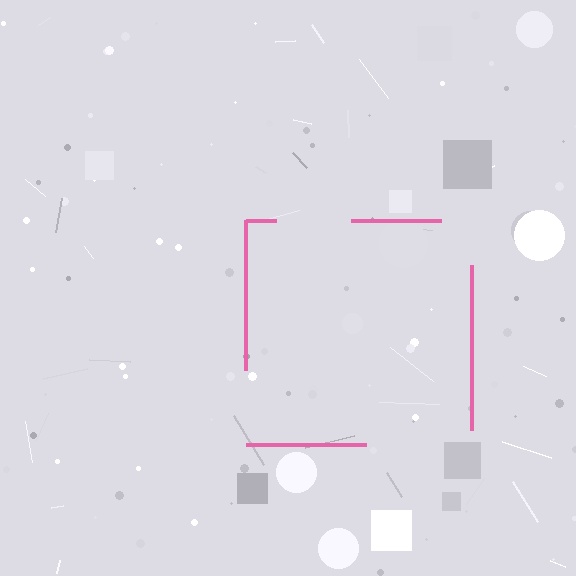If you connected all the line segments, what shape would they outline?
They would outline a square.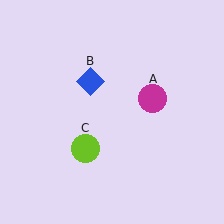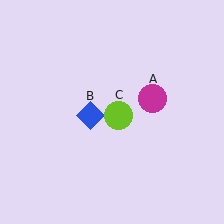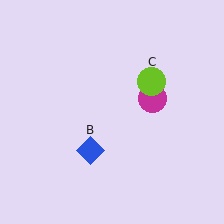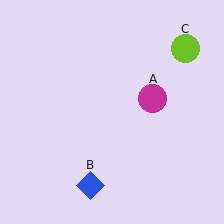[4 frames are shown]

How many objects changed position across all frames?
2 objects changed position: blue diamond (object B), lime circle (object C).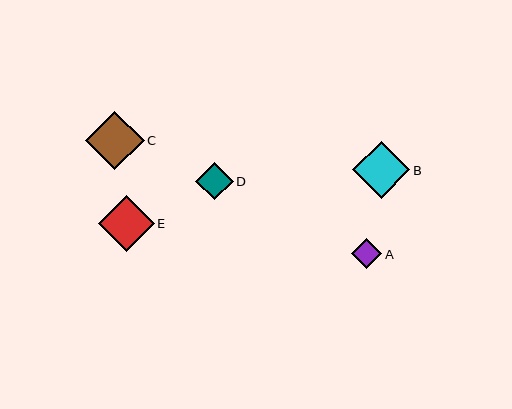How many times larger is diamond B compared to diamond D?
Diamond B is approximately 1.5 times the size of diamond D.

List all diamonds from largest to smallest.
From largest to smallest: C, B, E, D, A.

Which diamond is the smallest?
Diamond A is the smallest with a size of approximately 31 pixels.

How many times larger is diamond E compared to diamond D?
Diamond E is approximately 1.5 times the size of diamond D.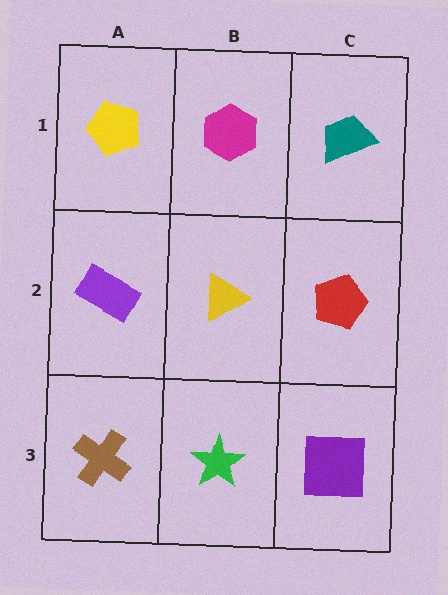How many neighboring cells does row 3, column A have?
2.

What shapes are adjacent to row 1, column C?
A red pentagon (row 2, column C), a magenta hexagon (row 1, column B).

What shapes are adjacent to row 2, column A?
A yellow pentagon (row 1, column A), a brown cross (row 3, column A), a yellow triangle (row 2, column B).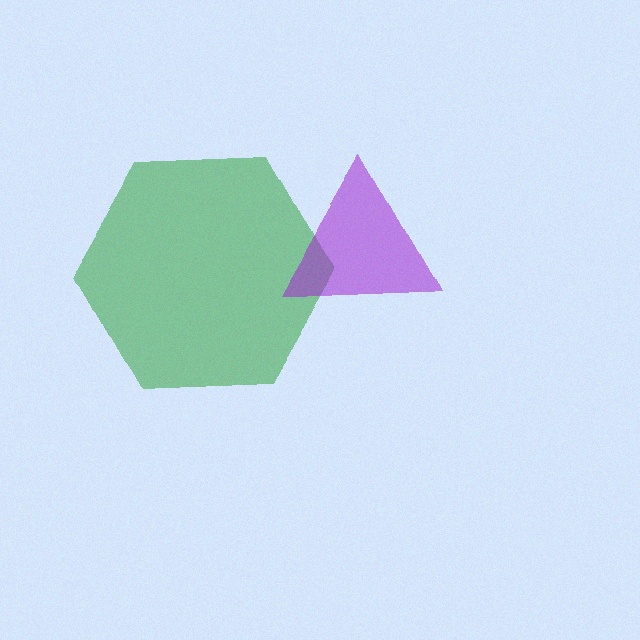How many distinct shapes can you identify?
There are 2 distinct shapes: a green hexagon, a purple triangle.